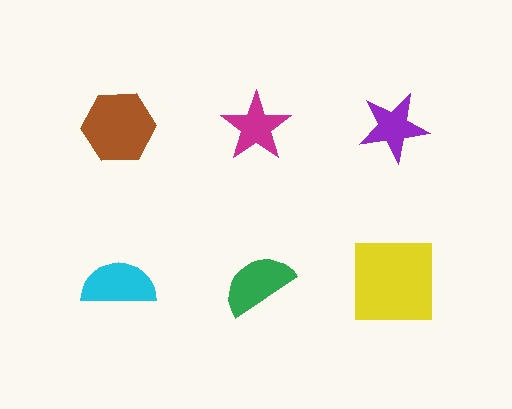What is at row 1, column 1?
A brown hexagon.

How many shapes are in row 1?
3 shapes.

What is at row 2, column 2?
A green semicircle.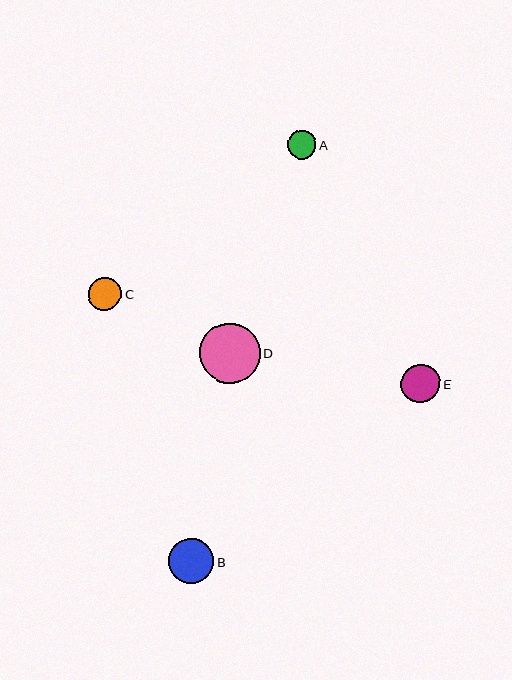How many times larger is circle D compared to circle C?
Circle D is approximately 1.8 times the size of circle C.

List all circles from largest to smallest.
From largest to smallest: D, B, E, C, A.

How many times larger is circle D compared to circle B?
Circle D is approximately 1.3 times the size of circle B.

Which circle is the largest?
Circle D is the largest with a size of approximately 60 pixels.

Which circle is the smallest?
Circle A is the smallest with a size of approximately 28 pixels.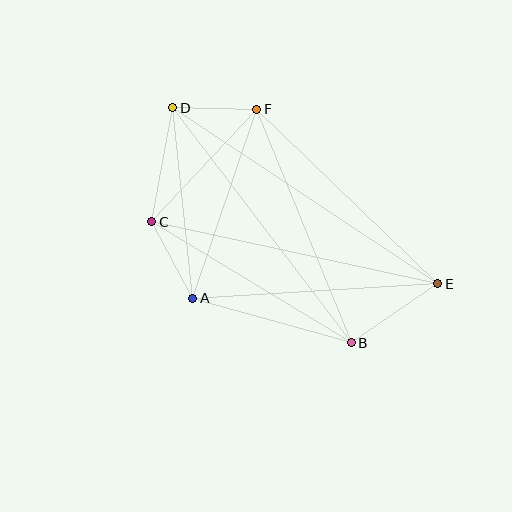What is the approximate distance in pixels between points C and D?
The distance between C and D is approximately 116 pixels.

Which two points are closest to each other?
Points D and F are closest to each other.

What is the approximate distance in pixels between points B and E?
The distance between B and E is approximately 105 pixels.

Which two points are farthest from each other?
Points D and E are farthest from each other.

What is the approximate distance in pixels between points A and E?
The distance between A and E is approximately 246 pixels.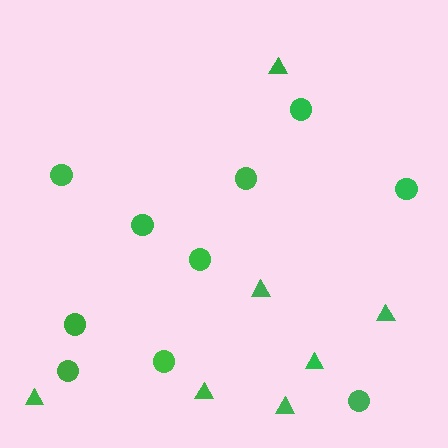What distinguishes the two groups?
There are 2 groups: one group of circles (10) and one group of triangles (7).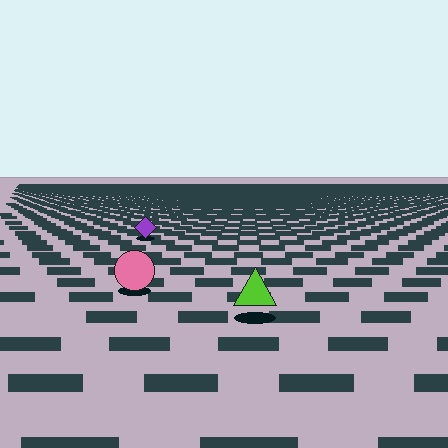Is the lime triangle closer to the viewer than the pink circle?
Yes. The lime triangle is closer — you can tell from the texture gradient: the ground texture is coarser near it.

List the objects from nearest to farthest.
From nearest to farthest: the lime triangle, the pink circle, the purple diamond.